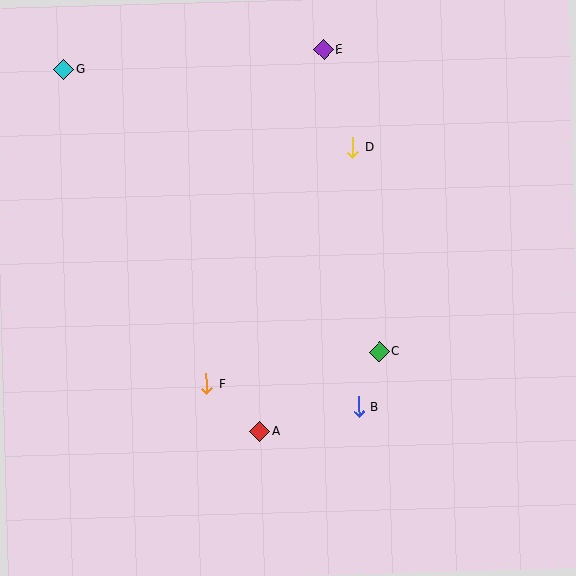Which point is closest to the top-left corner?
Point G is closest to the top-left corner.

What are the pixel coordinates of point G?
Point G is at (63, 69).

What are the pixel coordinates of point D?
Point D is at (353, 147).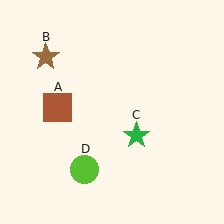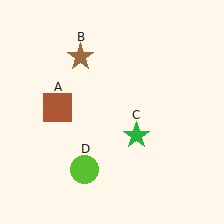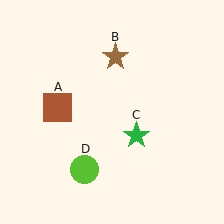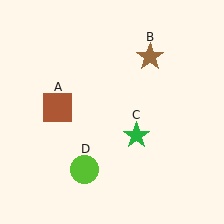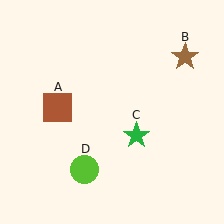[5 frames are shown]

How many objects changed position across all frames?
1 object changed position: brown star (object B).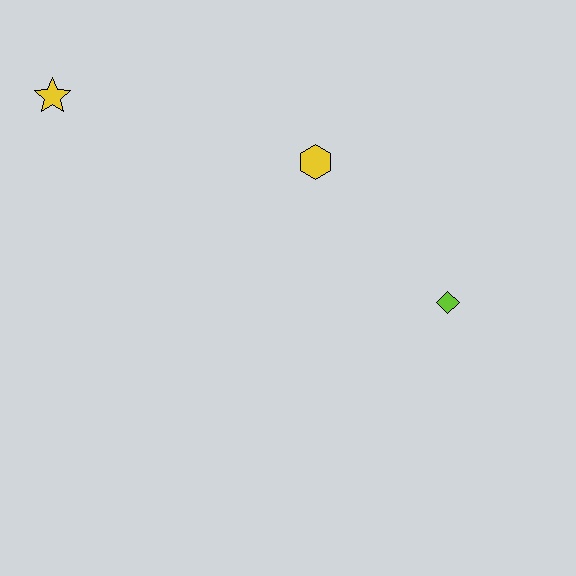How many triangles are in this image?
There are no triangles.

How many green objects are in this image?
There are no green objects.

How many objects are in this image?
There are 3 objects.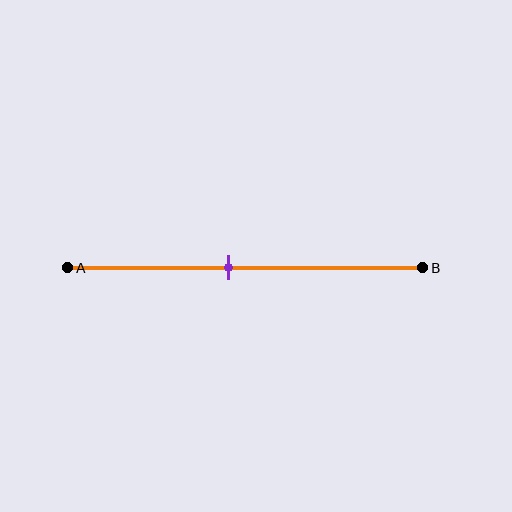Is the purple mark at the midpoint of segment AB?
No, the mark is at about 45% from A, not at the 50% midpoint.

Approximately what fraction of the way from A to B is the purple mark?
The purple mark is approximately 45% of the way from A to B.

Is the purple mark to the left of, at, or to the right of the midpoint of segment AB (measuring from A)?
The purple mark is to the left of the midpoint of segment AB.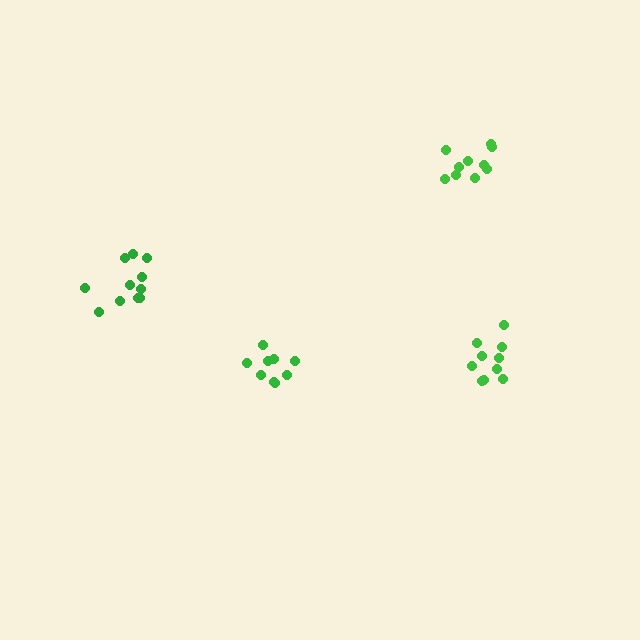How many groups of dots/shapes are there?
There are 4 groups.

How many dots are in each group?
Group 1: 9 dots, Group 2: 11 dots, Group 3: 10 dots, Group 4: 10 dots (40 total).